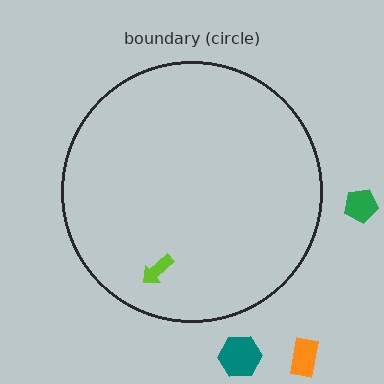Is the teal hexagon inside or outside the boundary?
Outside.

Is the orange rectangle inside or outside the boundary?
Outside.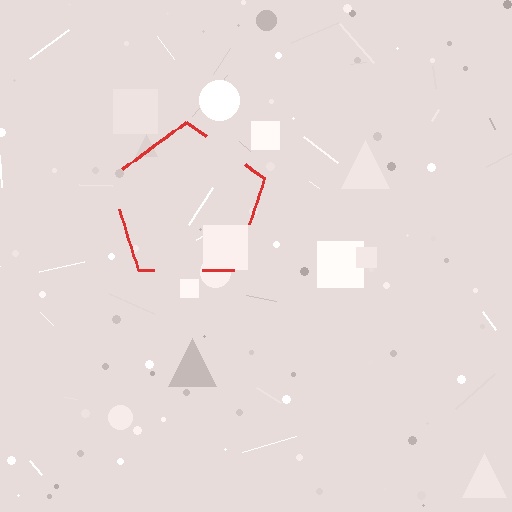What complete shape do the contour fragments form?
The contour fragments form a pentagon.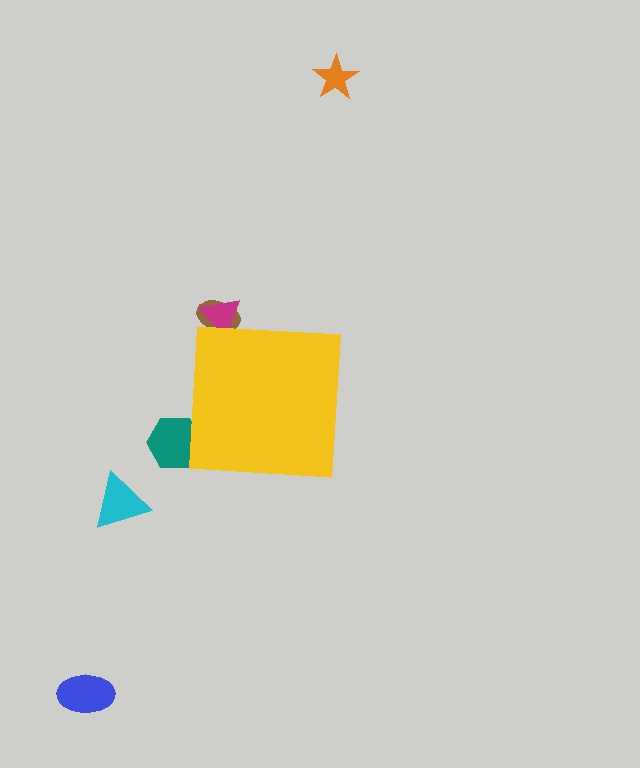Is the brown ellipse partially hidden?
Yes, the brown ellipse is partially hidden behind the yellow square.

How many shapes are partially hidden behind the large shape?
3 shapes are partially hidden.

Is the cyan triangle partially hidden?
No, the cyan triangle is fully visible.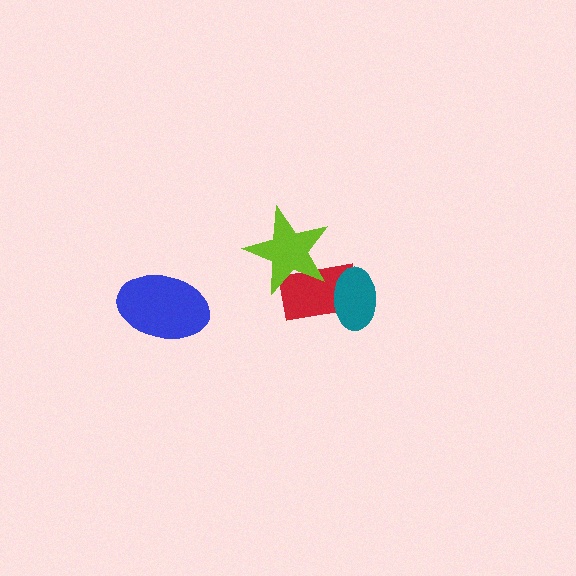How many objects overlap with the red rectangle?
2 objects overlap with the red rectangle.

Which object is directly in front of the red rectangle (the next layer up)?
The lime star is directly in front of the red rectangle.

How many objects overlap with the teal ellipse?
1 object overlaps with the teal ellipse.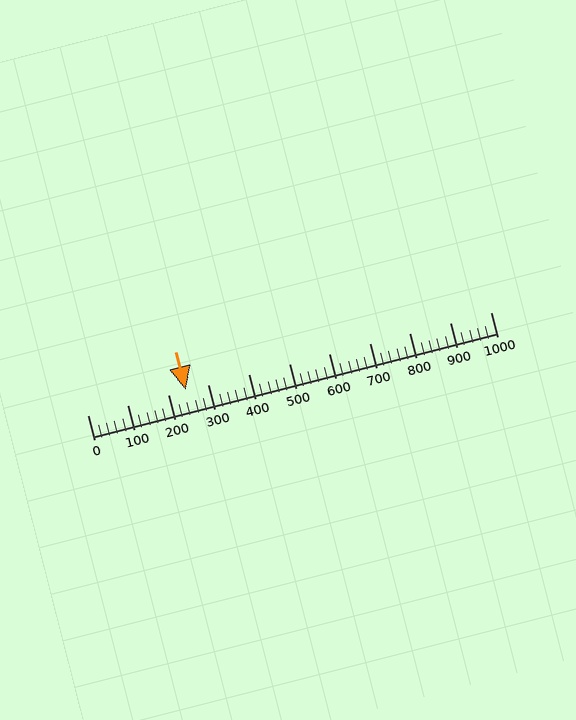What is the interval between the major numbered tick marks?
The major tick marks are spaced 100 units apart.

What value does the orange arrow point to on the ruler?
The orange arrow points to approximately 243.